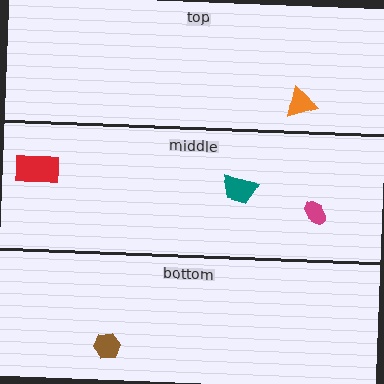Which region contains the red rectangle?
The middle region.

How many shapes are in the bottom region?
1.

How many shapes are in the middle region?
3.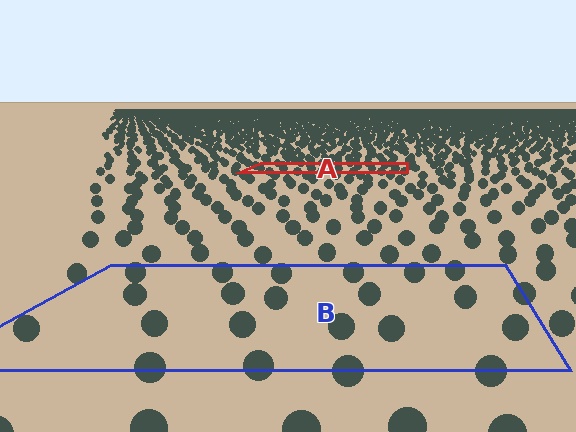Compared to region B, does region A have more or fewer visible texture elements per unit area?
Region A has more texture elements per unit area — they are packed more densely because it is farther away.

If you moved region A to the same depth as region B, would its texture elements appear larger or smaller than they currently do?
They would appear larger. At a closer depth, the same texture elements are projected at a bigger on-screen size.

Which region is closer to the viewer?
Region B is closer. The texture elements there are larger and more spread out.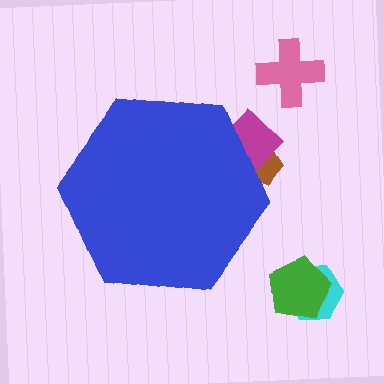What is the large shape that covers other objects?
A blue hexagon.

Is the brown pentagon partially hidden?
Yes, the brown pentagon is partially hidden behind the blue hexagon.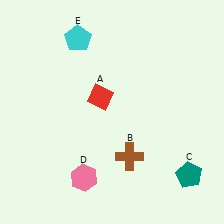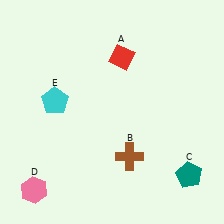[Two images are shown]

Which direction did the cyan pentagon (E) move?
The cyan pentagon (E) moved down.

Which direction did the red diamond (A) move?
The red diamond (A) moved up.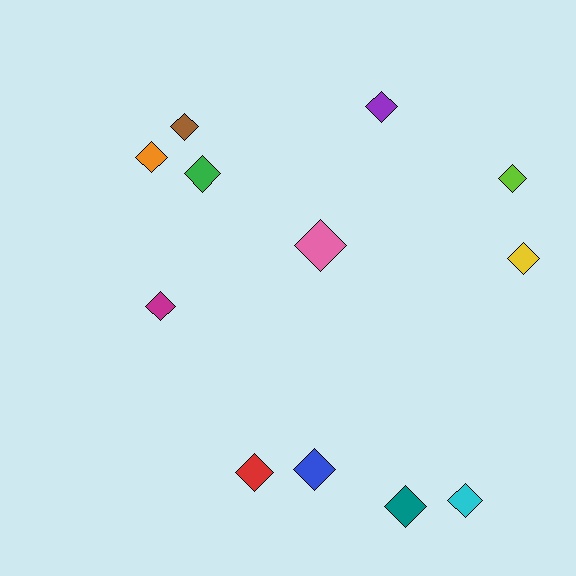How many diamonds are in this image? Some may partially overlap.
There are 12 diamonds.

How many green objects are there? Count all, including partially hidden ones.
There is 1 green object.